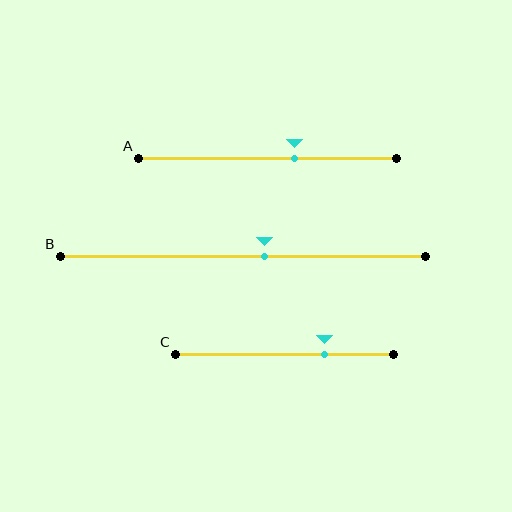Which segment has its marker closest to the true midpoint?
Segment B has its marker closest to the true midpoint.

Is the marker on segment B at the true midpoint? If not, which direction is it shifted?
No, the marker on segment B is shifted to the right by about 6% of the segment length.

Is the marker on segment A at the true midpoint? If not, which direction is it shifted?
No, the marker on segment A is shifted to the right by about 10% of the segment length.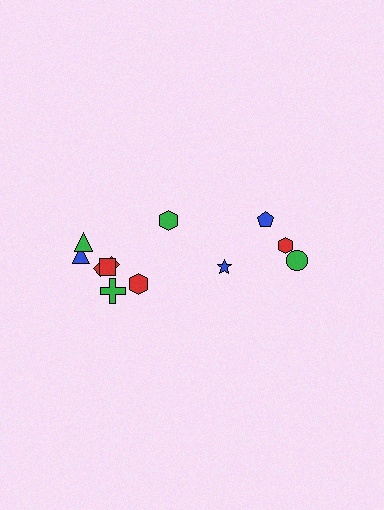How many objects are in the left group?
There are 8 objects.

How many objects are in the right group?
There are 4 objects.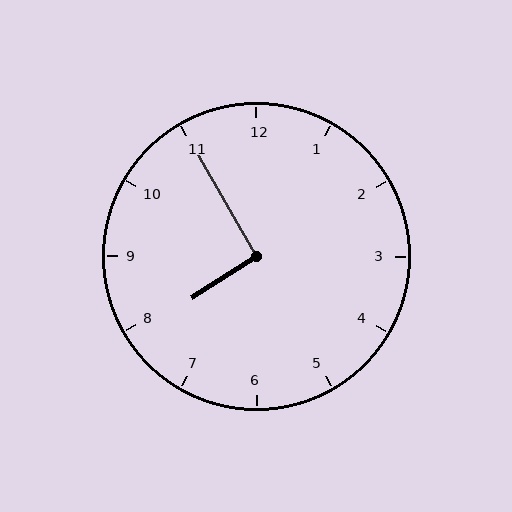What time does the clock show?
7:55.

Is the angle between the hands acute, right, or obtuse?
It is right.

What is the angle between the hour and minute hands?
Approximately 92 degrees.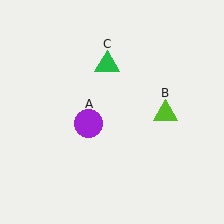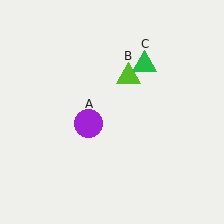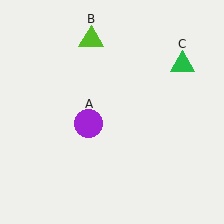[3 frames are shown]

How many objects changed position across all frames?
2 objects changed position: lime triangle (object B), green triangle (object C).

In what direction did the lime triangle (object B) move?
The lime triangle (object B) moved up and to the left.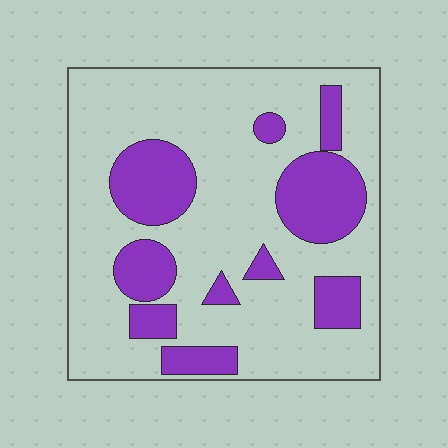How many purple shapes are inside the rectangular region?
10.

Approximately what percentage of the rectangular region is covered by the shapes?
Approximately 25%.